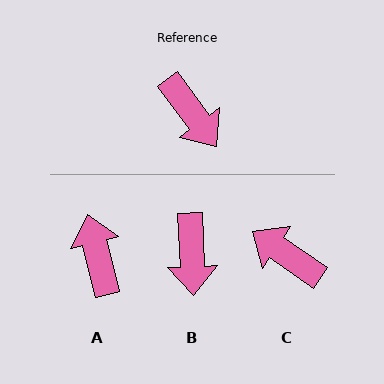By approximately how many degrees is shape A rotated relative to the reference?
Approximately 158 degrees counter-clockwise.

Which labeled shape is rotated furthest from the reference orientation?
C, about 160 degrees away.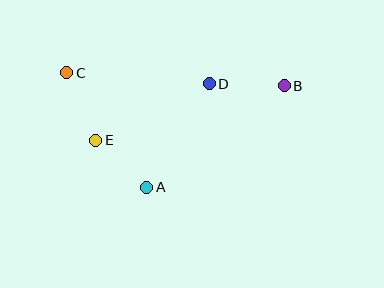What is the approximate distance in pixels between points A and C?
The distance between A and C is approximately 140 pixels.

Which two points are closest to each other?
Points A and E are closest to each other.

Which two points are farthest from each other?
Points B and C are farthest from each other.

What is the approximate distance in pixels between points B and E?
The distance between B and E is approximately 196 pixels.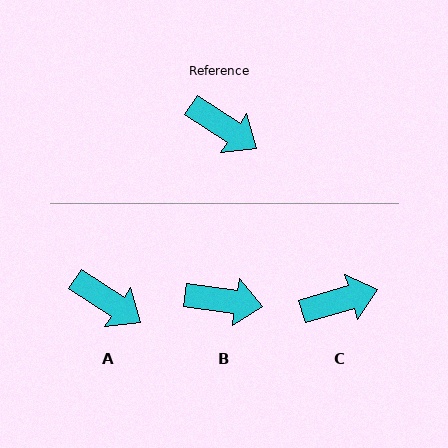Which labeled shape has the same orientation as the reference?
A.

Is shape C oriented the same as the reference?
No, it is off by about 50 degrees.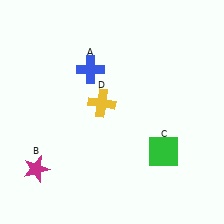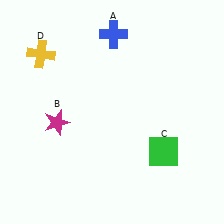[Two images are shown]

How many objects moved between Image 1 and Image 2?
3 objects moved between the two images.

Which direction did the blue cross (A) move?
The blue cross (A) moved up.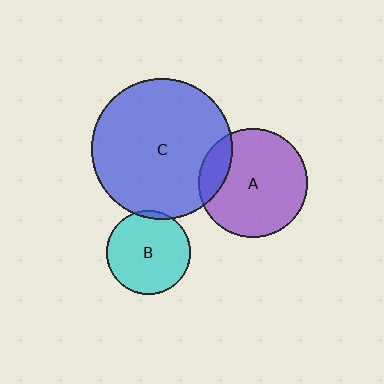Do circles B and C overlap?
Yes.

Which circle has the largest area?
Circle C (blue).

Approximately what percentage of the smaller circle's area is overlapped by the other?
Approximately 5%.